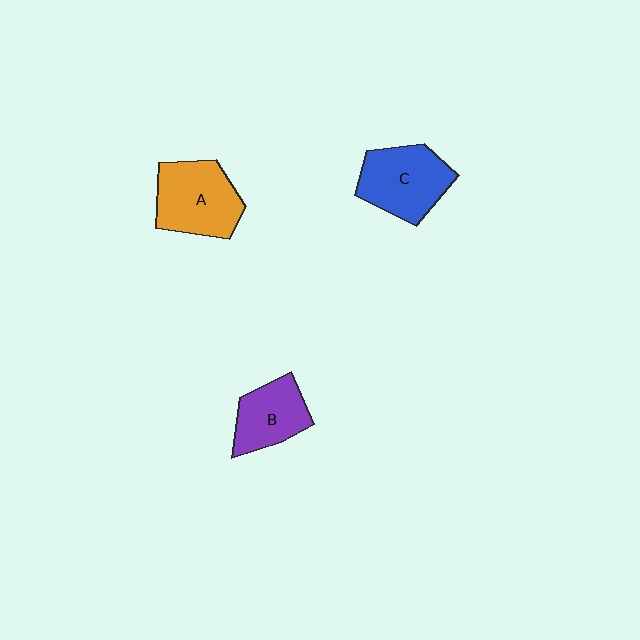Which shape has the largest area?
Shape A (orange).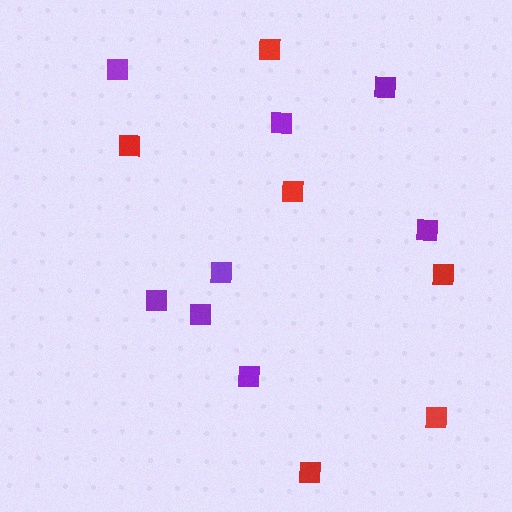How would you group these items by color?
There are 2 groups: one group of red squares (6) and one group of purple squares (8).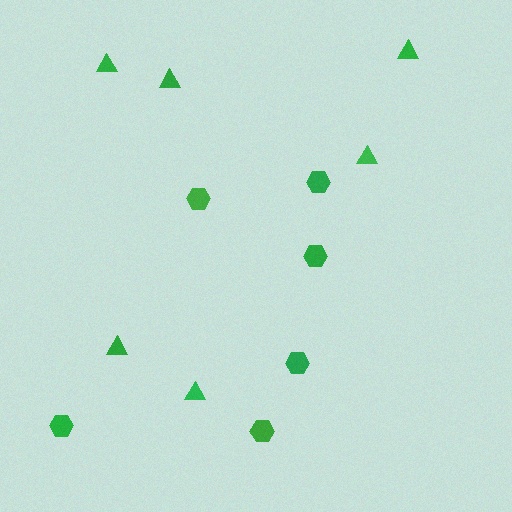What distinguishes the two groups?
There are 2 groups: one group of hexagons (6) and one group of triangles (6).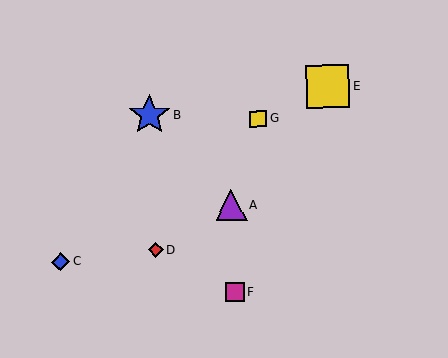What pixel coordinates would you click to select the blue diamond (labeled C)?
Click at (61, 262) to select the blue diamond C.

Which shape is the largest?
The yellow square (labeled E) is the largest.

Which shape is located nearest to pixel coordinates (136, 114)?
The blue star (labeled B) at (149, 115) is nearest to that location.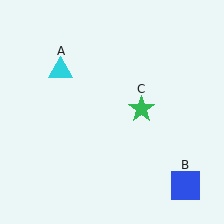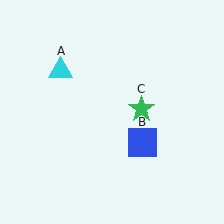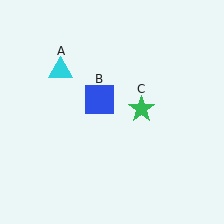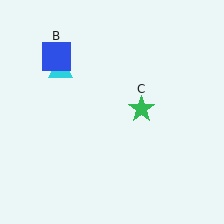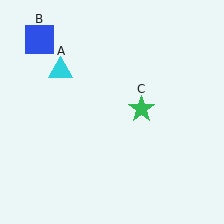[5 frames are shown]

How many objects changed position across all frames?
1 object changed position: blue square (object B).